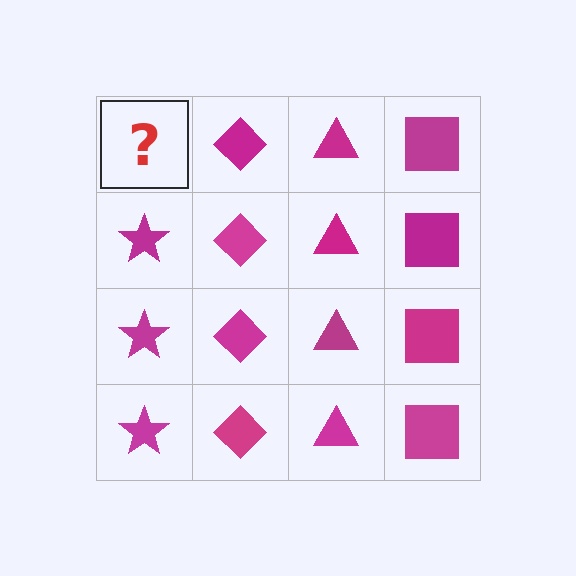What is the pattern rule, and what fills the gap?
The rule is that each column has a consistent shape. The gap should be filled with a magenta star.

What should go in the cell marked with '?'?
The missing cell should contain a magenta star.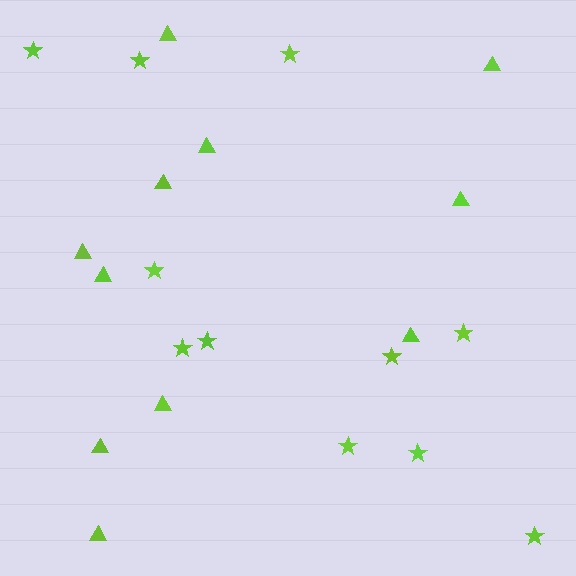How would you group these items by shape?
There are 2 groups: one group of triangles (11) and one group of stars (11).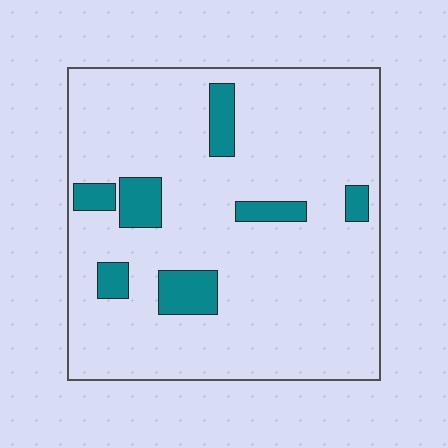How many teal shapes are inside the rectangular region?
7.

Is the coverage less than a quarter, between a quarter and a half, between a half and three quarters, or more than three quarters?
Less than a quarter.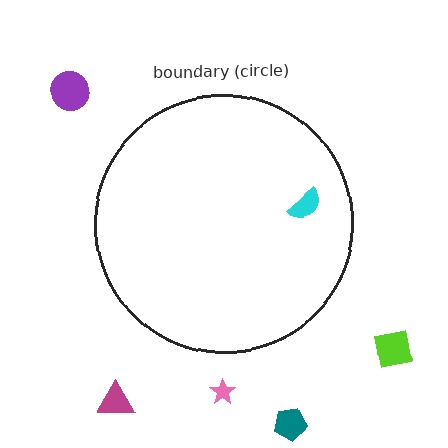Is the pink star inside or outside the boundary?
Outside.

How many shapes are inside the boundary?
1 inside, 5 outside.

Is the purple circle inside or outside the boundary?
Outside.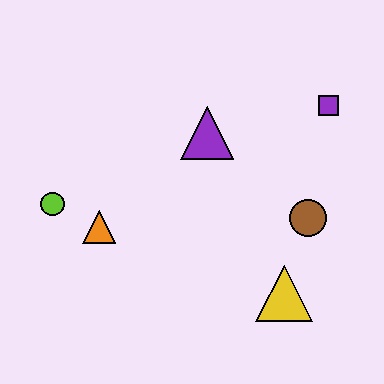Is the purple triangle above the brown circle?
Yes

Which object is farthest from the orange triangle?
The purple square is farthest from the orange triangle.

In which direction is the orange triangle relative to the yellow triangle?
The orange triangle is to the left of the yellow triangle.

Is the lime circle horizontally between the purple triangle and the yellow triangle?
No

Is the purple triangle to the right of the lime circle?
Yes